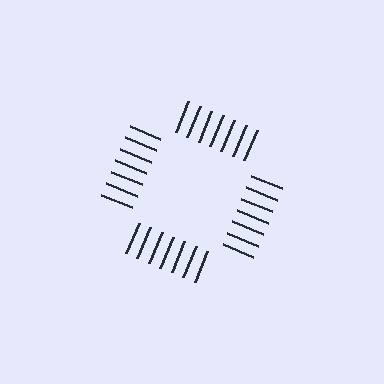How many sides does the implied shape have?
4 sides — the line-ends trace a square.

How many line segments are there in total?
28 — 7 along each of the 4 edges.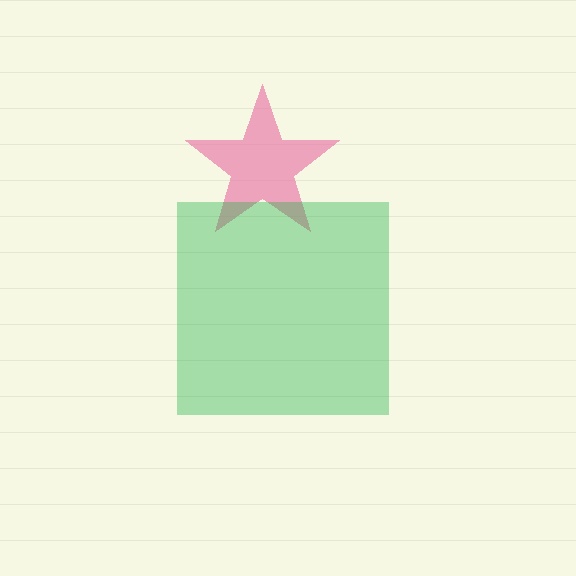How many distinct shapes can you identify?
There are 2 distinct shapes: a pink star, a green square.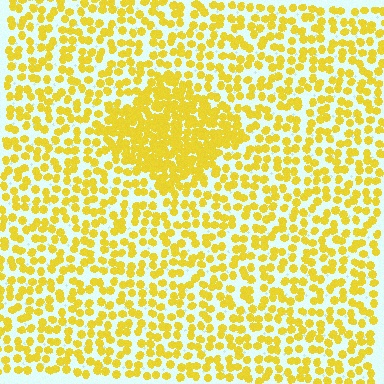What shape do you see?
I see a diamond.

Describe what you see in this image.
The image contains small yellow elements arranged at two different densities. A diamond-shaped region is visible where the elements are more densely packed than the surrounding area.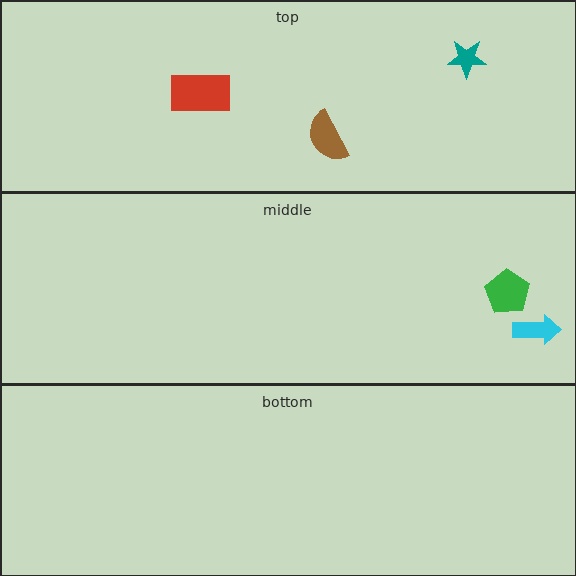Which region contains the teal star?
The top region.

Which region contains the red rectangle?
The top region.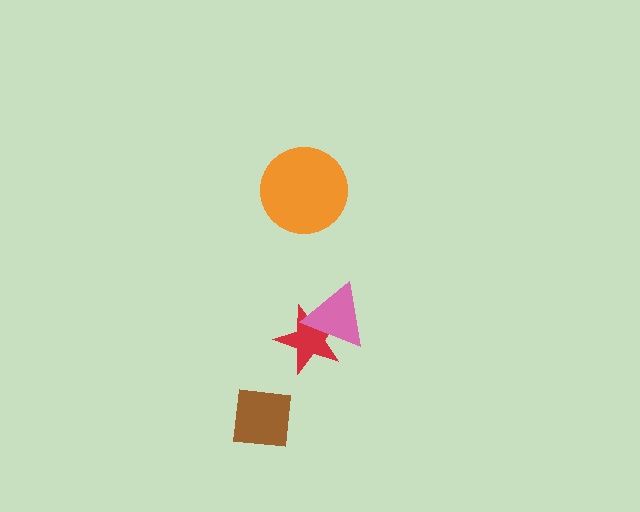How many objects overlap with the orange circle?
0 objects overlap with the orange circle.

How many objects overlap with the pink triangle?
1 object overlaps with the pink triangle.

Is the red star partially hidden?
Yes, it is partially covered by another shape.